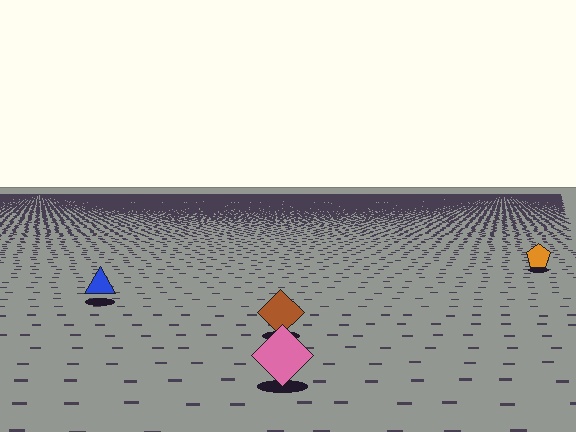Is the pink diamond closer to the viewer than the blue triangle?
Yes. The pink diamond is closer — you can tell from the texture gradient: the ground texture is coarser near it.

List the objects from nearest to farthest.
From nearest to farthest: the pink diamond, the brown diamond, the blue triangle, the orange pentagon.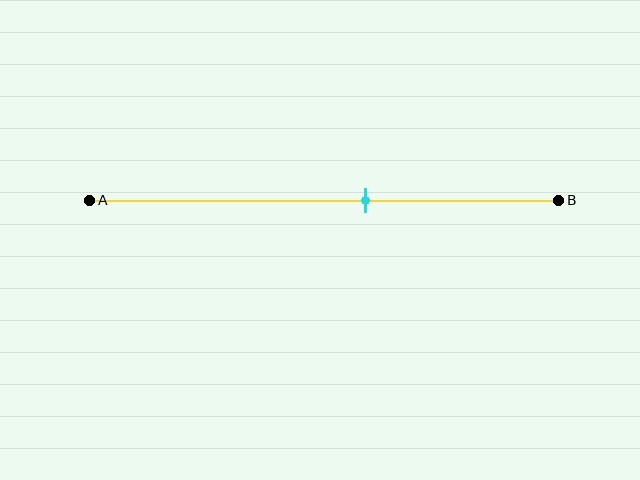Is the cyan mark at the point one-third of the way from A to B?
No, the mark is at about 60% from A, not at the 33% one-third point.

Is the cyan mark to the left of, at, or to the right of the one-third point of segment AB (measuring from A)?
The cyan mark is to the right of the one-third point of segment AB.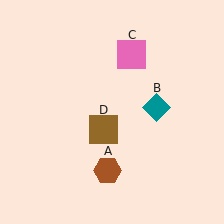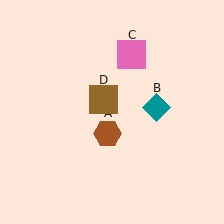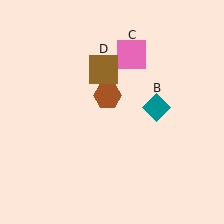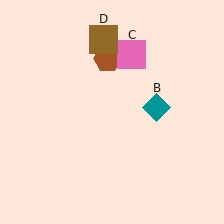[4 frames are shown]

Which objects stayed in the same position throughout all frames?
Teal diamond (object B) and pink square (object C) remained stationary.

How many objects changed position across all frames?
2 objects changed position: brown hexagon (object A), brown square (object D).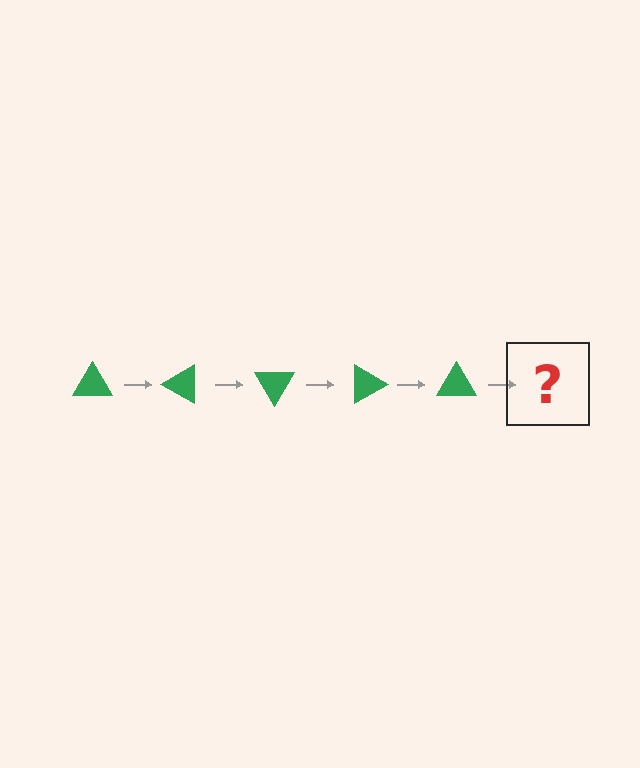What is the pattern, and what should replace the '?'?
The pattern is that the triangle rotates 30 degrees each step. The '?' should be a green triangle rotated 150 degrees.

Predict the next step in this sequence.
The next step is a green triangle rotated 150 degrees.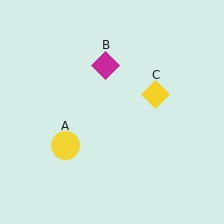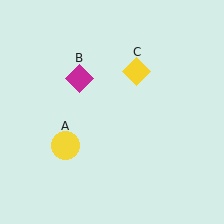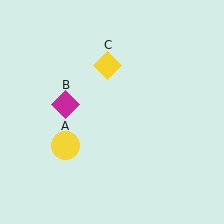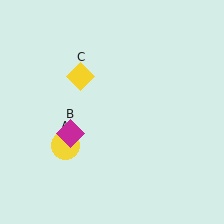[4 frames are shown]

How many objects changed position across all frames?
2 objects changed position: magenta diamond (object B), yellow diamond (object C).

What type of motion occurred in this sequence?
The magenta diamond (object B), yellow diamond (object C) rotated counterclockwise around the center of the scene.